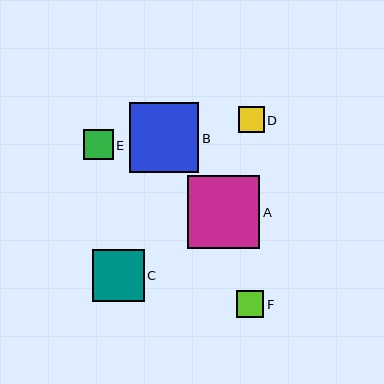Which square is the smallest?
Square D is the smallest with a size of approximately 26 pixels.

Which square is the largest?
Square A is the largest with a size of approximately 72 pixels.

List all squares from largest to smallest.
From largest to smallest: A, B, C, E, F, D.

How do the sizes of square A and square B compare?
Square A and square B are approximately the same size.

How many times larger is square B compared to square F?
Square B is approximately 2.5 times the size of square F.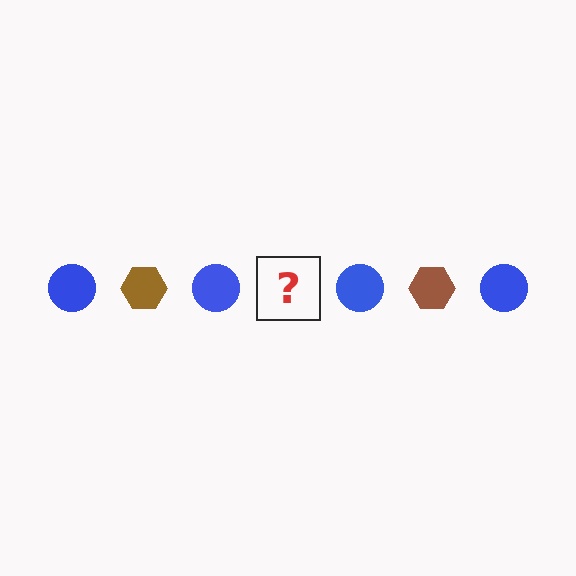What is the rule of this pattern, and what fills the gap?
The rule is that the pattern alternates between blue circle and brown hexagon. The gap should be filled with a brown hexagon.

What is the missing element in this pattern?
The missing element is a brown hexagon.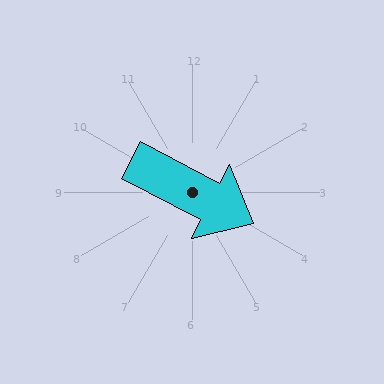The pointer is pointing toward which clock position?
Roughly 4 o'clock.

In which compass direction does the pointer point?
Southeast.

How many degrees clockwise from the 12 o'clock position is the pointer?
Approximately 118 degrees.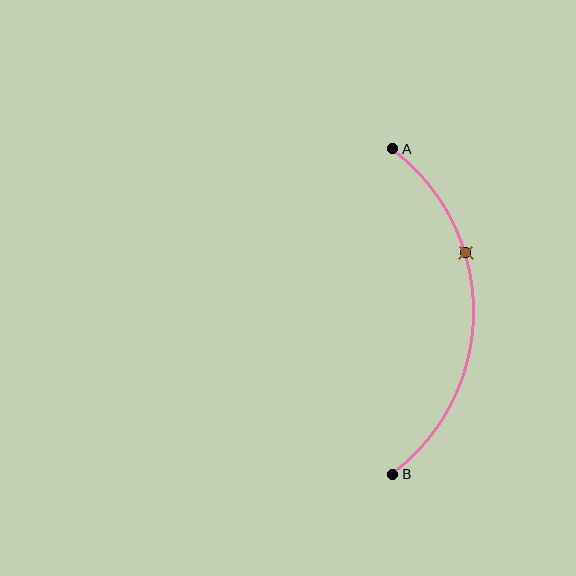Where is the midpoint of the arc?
The arc midpoint is the point on the curve farthest from the straight line joining A and B. It sits to the right of that line.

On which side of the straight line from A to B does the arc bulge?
The arc bulges to the right of the straight line connecting A and B.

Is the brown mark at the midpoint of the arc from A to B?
No. The brown mark lies on the arc but is closer to endpoint A. The arc midpoint would be at the point on the curve equidistant along the arc from both A and B.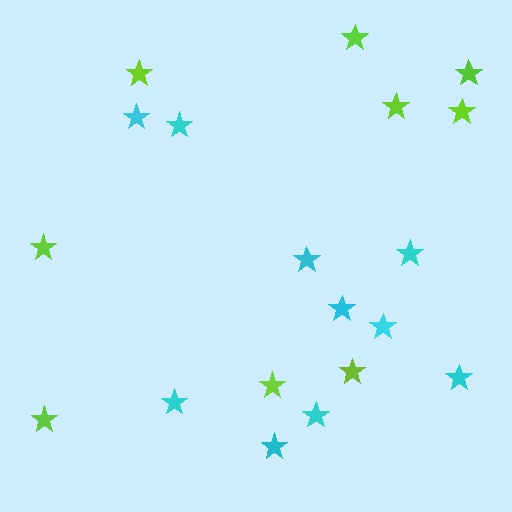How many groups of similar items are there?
There are 2 groups: one group of cyan stars (10) and one group of lime stars (9).